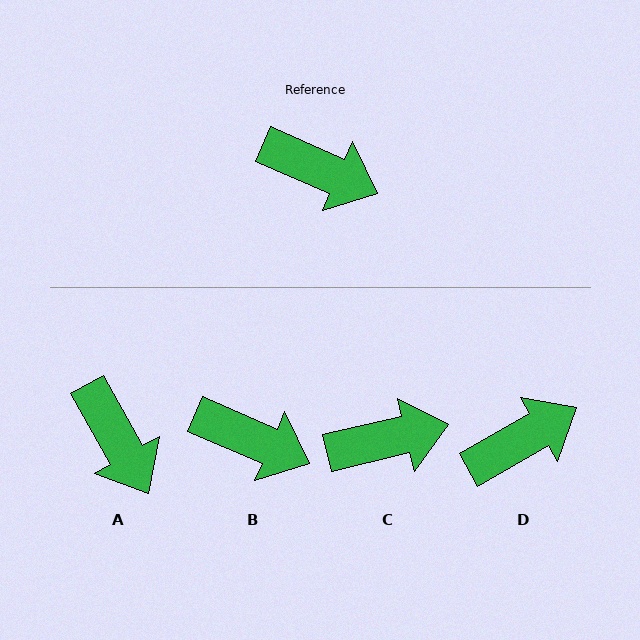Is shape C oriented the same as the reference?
No, it is off by about 36 degrees.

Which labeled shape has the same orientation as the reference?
B.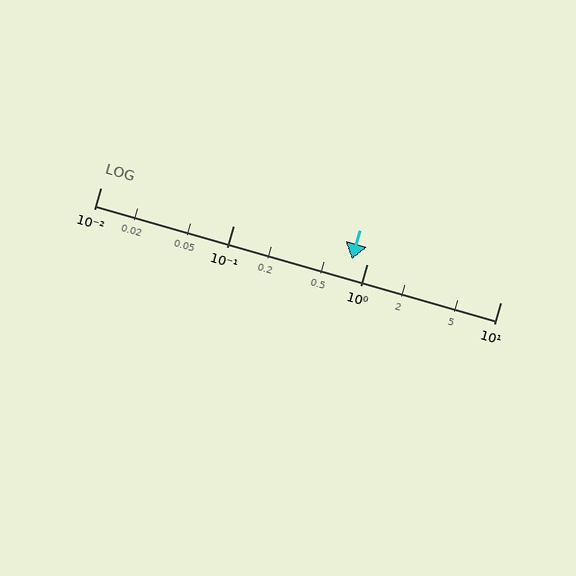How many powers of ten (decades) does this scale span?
The scale spans 3 decades, from 0.01 to 10.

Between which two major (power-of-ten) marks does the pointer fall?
The pointer is between 0.1 and 1.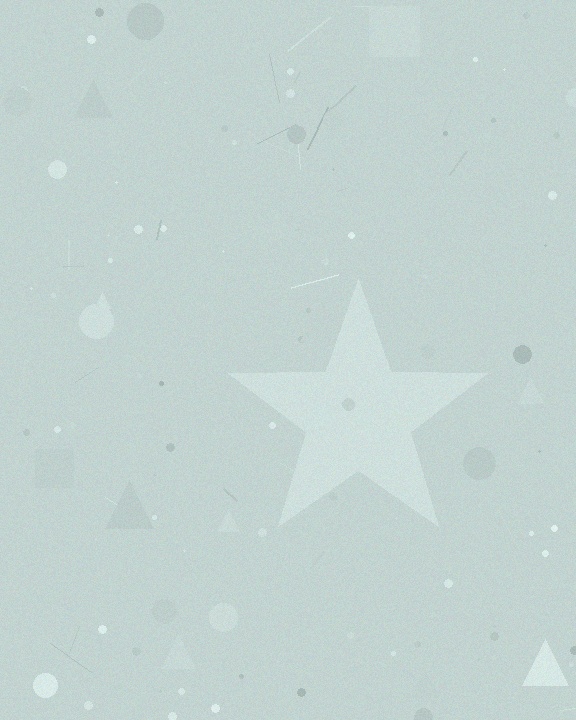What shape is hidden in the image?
A star is hidden in the image.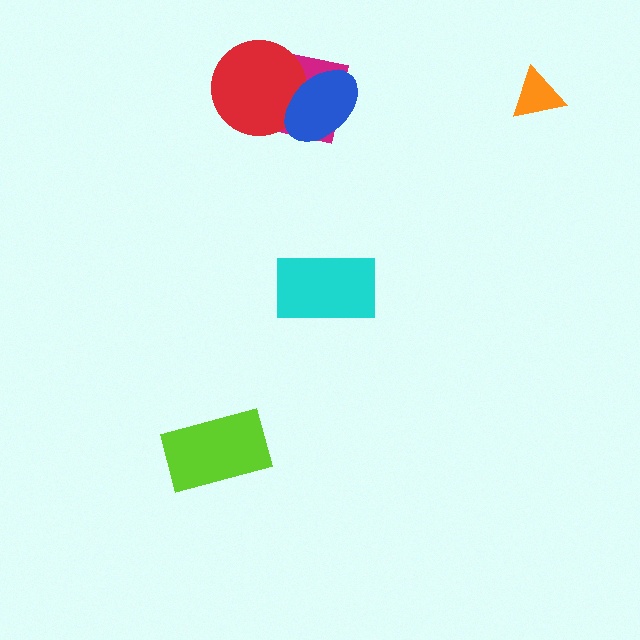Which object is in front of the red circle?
The blue ellipse is in front of the red circle.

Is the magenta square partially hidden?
Yes, it is partially covered by another shape.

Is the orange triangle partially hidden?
No, no other shape covers it.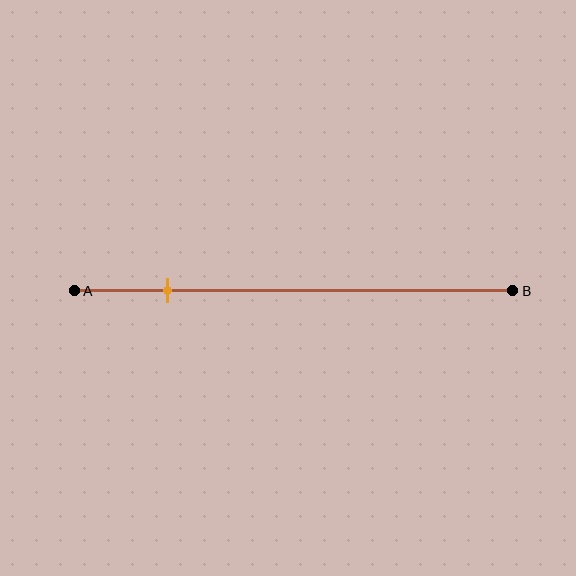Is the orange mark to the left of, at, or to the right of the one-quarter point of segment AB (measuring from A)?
The orange mark is to the left of the one-quarter point of segment AB.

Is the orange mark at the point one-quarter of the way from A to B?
No, the mark is at about 20% from A, not at the 25% one-quarter point.